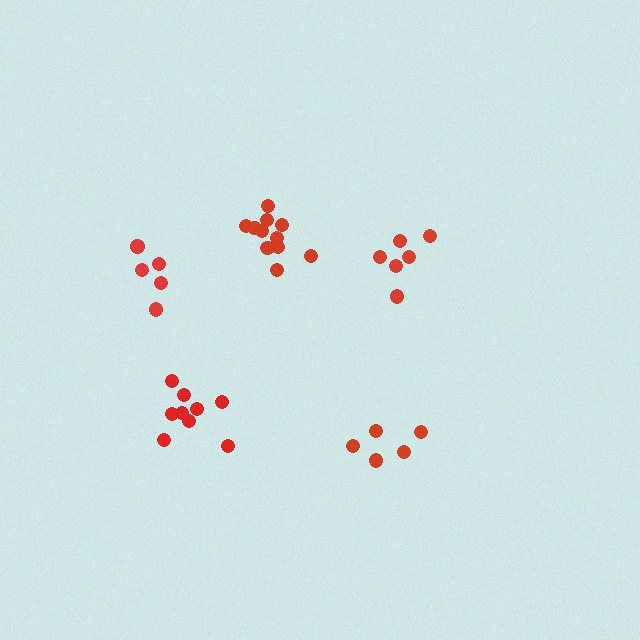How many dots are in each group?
Group 1: 11 dots, Group 2: 5 dots, Group 3: 9 dots, Group 4: 6 dots, Group 5: 5 dots (36 total).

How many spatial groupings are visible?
There are 5 spatial groupings.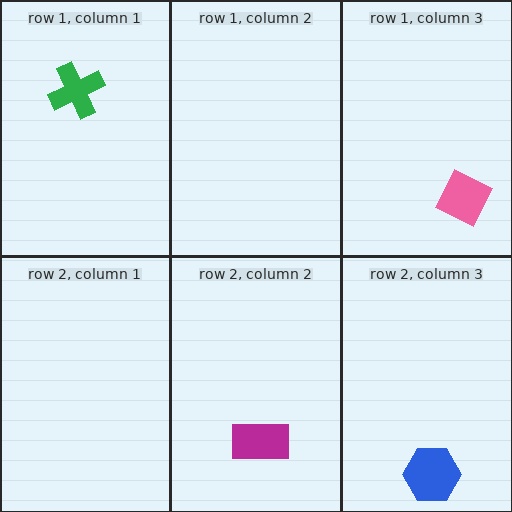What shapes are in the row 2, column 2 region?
The magenta rectangle.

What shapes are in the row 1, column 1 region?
The green cross.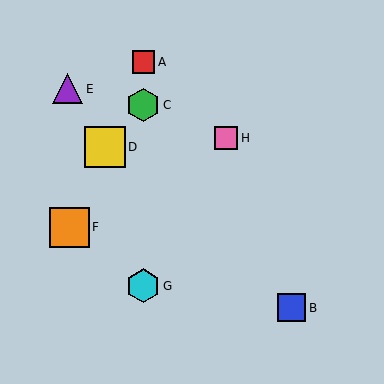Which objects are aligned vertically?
Objects A, C, G are aligned vertically.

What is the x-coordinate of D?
Object D is at x≈105.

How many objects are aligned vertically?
3 objects (A, C, G) are aligned vertically.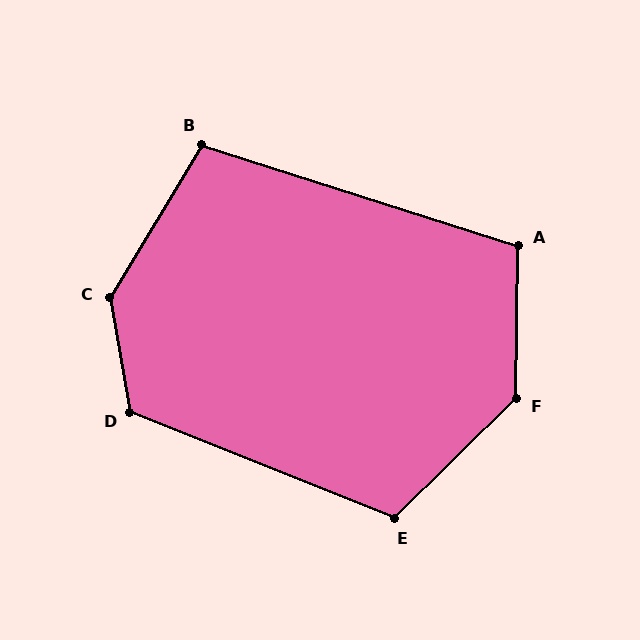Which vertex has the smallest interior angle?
B, at approximately 103 degrees.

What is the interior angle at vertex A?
Approximately 107 degrees (obtuse).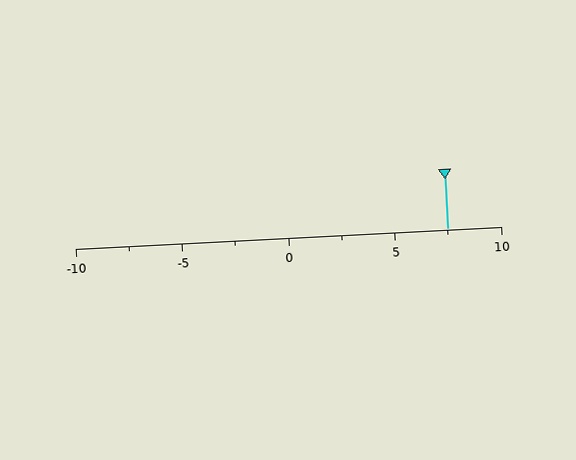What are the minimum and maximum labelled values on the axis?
The axis runs from -10 to 10.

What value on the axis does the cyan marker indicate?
The marker indicates approximately 7.5.